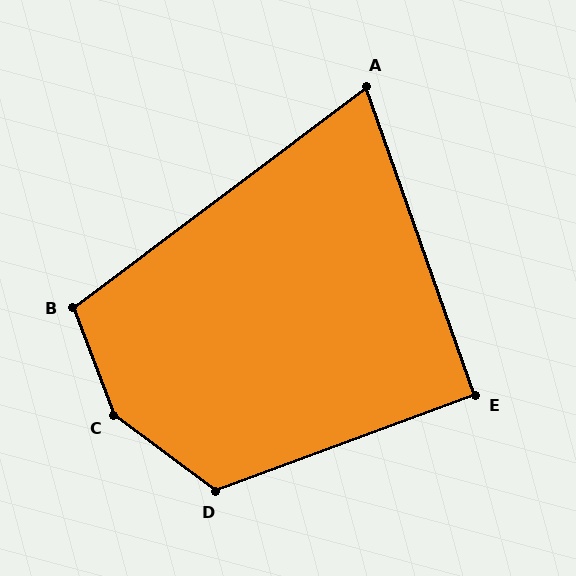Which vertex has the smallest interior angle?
A, at approximately 73 degrees.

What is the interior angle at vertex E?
Approximately 91 degrees (approximately right).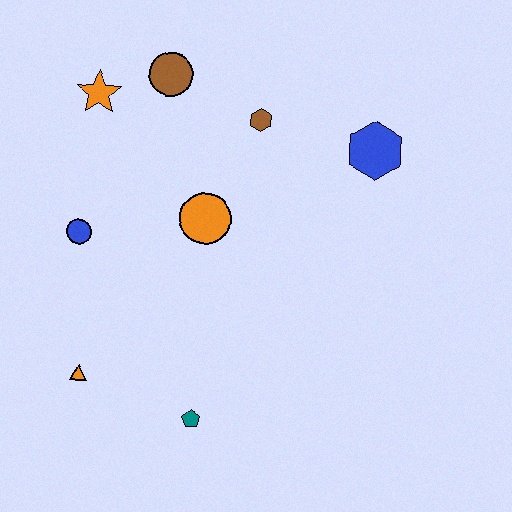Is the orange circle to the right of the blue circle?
Yes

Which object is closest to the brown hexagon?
The brown circle is closest to the brown hexagon.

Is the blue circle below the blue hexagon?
Yes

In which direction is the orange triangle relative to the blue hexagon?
The orange triangle is to the left of the blue hexagon.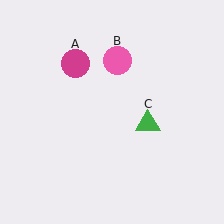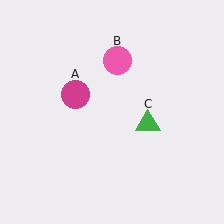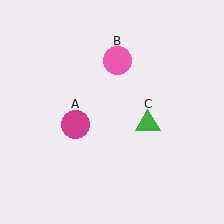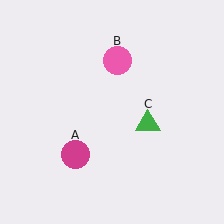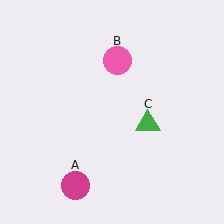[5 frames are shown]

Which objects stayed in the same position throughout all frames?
Pink circle (object B) and green triangle (object C) remained stationary.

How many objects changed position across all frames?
1 object changed position: magenta circle (object A).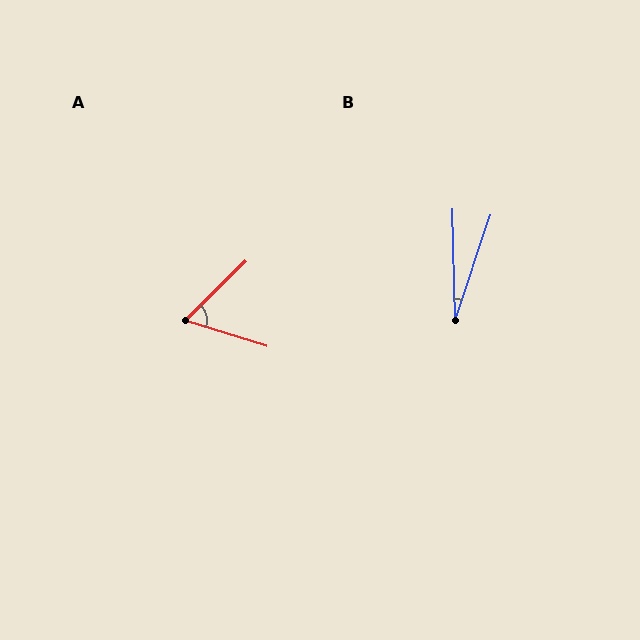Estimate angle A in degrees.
Approximately 62 degrees.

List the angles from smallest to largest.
B (20°), A (62°).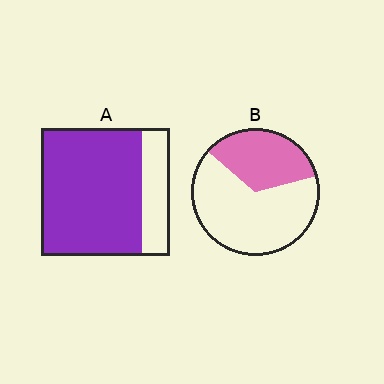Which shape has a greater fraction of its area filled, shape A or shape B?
Shape A.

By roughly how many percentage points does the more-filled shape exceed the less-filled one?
By roughly 45 percentage points (A over B).